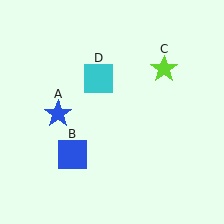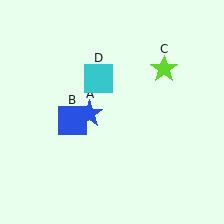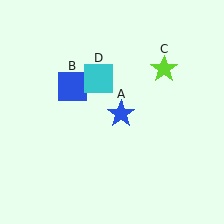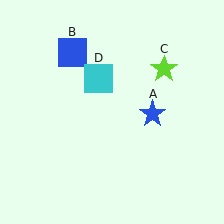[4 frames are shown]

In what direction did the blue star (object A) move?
The blue star (object A) moved right.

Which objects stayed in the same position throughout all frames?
Lime star (object C) and cyan square (object D) remained stationary.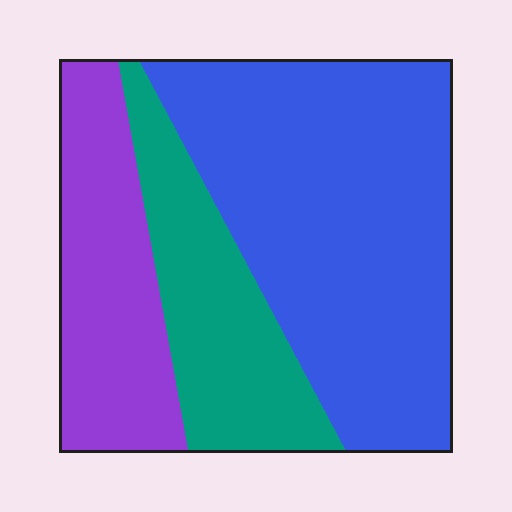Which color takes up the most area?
Blue, at roughly 55%.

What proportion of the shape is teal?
Teal covers roughly 25% of the shape.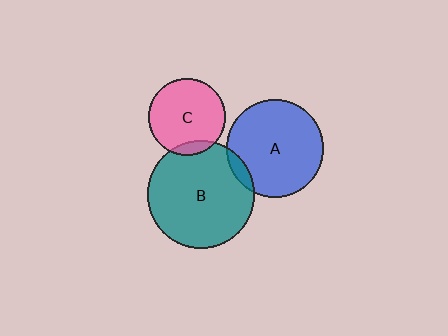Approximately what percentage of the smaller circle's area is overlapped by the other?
Approximately 10%.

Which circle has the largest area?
Circle B (teal).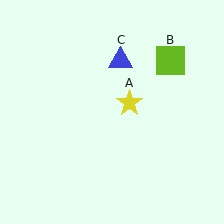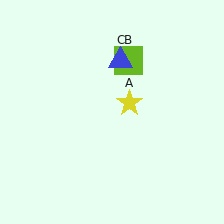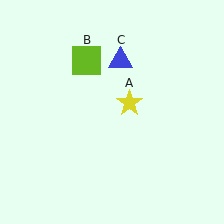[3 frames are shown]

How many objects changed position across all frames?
1 object changed position: lime square (object B).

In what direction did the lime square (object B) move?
The lime square (object B) moved left.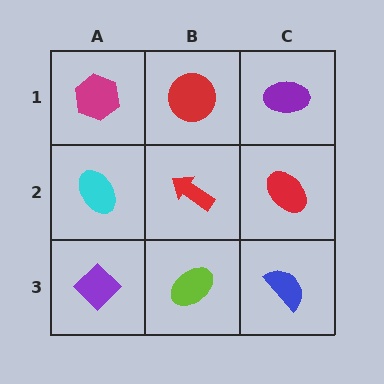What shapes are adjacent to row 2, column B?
A red circle (row 1, column B), a lime ellipse (row 3, column B), a cyan ellipse (row 2, column A), a red ellipse (row 2, column C).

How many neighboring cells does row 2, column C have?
3.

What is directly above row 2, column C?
A purple ellipse.